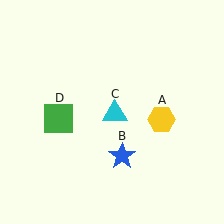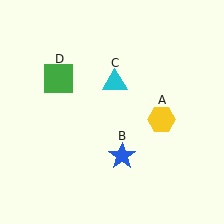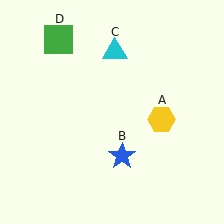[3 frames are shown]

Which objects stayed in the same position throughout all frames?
Yellow hexagon (object A) and blue star (object B) remained stationary.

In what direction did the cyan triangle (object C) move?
The cyan triangle (object C) moved up.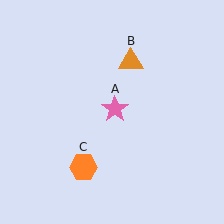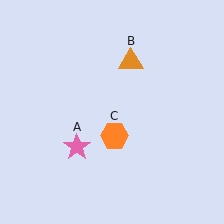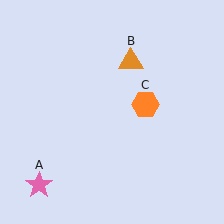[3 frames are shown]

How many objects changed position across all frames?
2 objects changed position: pink star (object A), orange hexagon (object C).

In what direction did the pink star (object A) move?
The pink star (object A) moved down and to the left.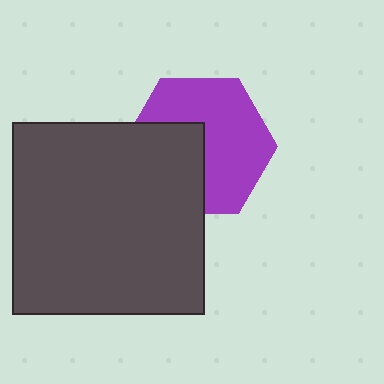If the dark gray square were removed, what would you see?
You would see the complete purple hexagon.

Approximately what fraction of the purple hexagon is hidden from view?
Roughly 39% of the purple hexagon is hidden behind the dark gray square.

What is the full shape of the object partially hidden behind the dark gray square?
The partially hidden object is a purple hexagon.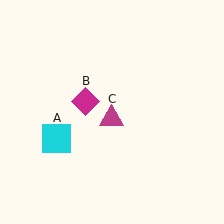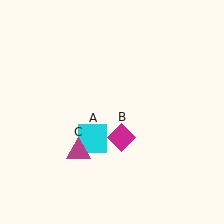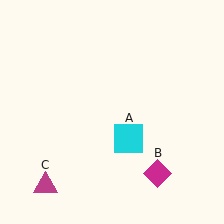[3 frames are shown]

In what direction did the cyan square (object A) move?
The cyan square (object A) moved right.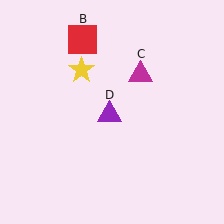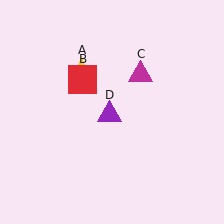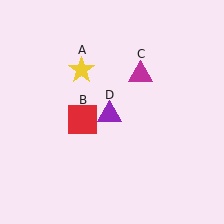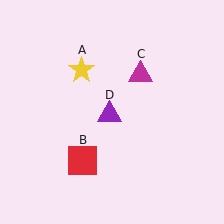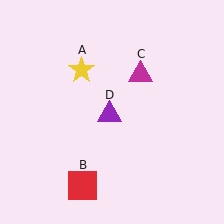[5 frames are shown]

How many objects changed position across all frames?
1 object changed position: red square (object B).